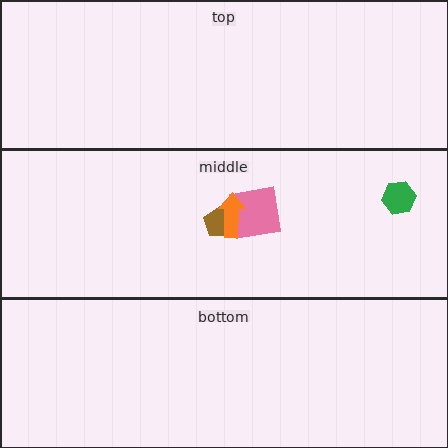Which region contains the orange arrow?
The middle region.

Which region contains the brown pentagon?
The middle region.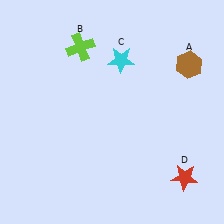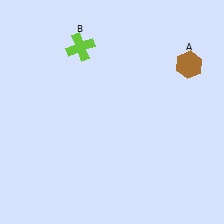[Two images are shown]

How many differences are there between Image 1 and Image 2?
There are 2 differences between the two images.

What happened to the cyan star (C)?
The cyan star (C) was removed in Image 2. It was in the top-right area of Image 1.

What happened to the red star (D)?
The red star (D) was removed in Image 2. It was in the bottom-right area of Image 1.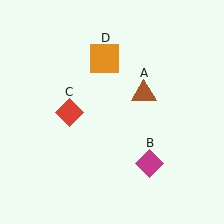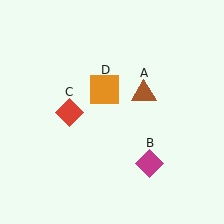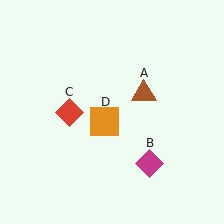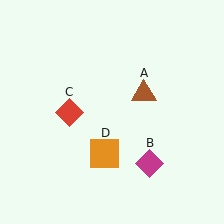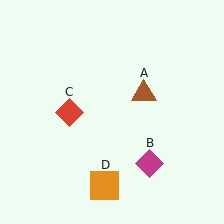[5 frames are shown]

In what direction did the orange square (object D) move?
The orange square (object D) moved down.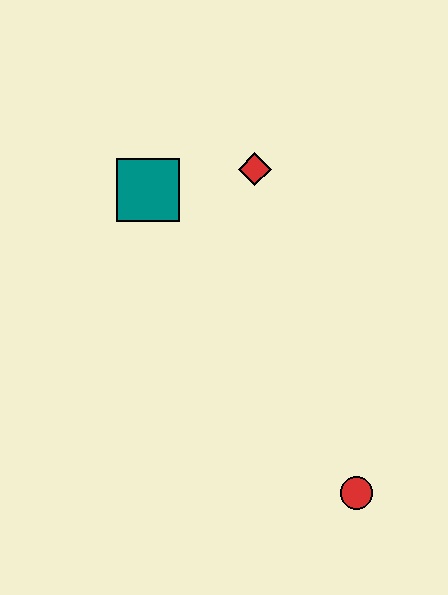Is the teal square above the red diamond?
No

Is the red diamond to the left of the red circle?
Yes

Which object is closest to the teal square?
The red diamond is closest to the teal square.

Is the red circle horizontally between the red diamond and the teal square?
No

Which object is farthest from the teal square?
The red circle is farthest from the teal square.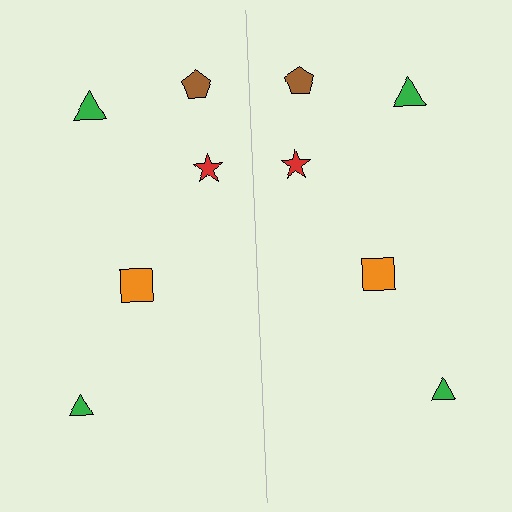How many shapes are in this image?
There are 10 shapes in this image.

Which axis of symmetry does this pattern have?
The pattern has a vertical axis of symmetry running through the center of the image.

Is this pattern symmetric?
Yes, this pattern has bilateral (reflection) symmetry.